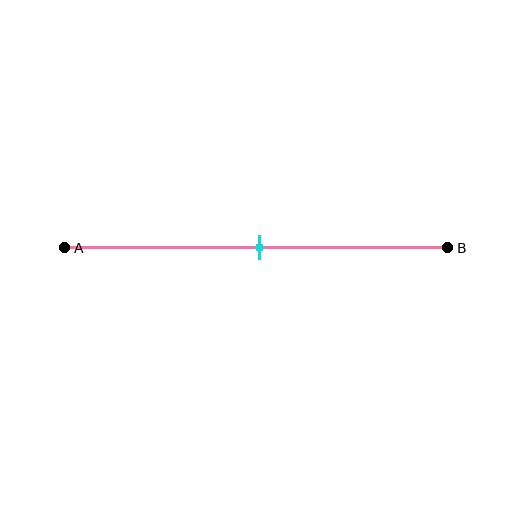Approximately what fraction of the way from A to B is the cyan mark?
The cyan mark is approximately 50% of the way from A to B.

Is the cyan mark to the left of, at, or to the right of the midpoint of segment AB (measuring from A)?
The cyan mark is approximately at the midpoint of segment AB.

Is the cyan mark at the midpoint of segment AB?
Yes, the mark is approximately at the midpoint.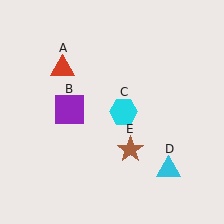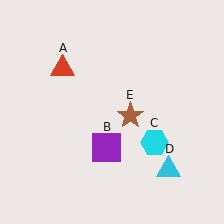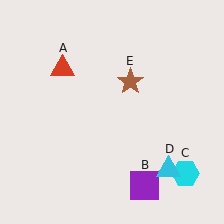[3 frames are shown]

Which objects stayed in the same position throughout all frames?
Red triangle (object A) and cyan triangle (object D) remained stationary.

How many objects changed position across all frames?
3 objects changed position: purple square (object B), cyan hexagon (object C), brown star (object E).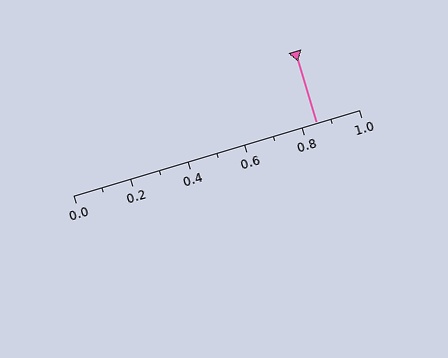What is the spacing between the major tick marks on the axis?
The major ticks are spaced 0.2 apart.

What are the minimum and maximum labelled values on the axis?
The axis runs from 0.0 to 1.0.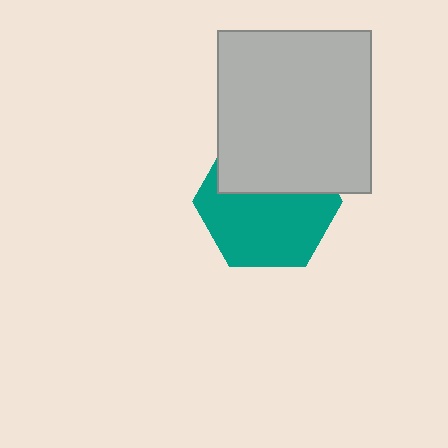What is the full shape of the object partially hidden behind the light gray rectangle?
The partially hidden object is a teal hexagon.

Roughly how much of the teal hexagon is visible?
About half of it is visible (roughly 60%).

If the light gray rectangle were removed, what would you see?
You would see the complete teal hexagon.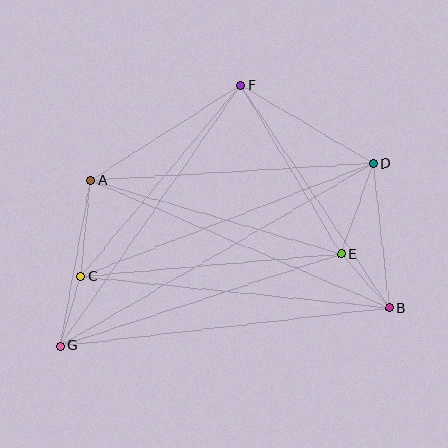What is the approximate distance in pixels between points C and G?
The distance between C and G is approximately 72 pixels.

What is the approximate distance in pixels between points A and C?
The distance between A and C is approximately 97 pixels.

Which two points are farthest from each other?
Points D and G are farthest from each other.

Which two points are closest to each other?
Points B and E are closest to each other.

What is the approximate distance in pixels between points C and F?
The distance between C and F is approximately 249 pixels.